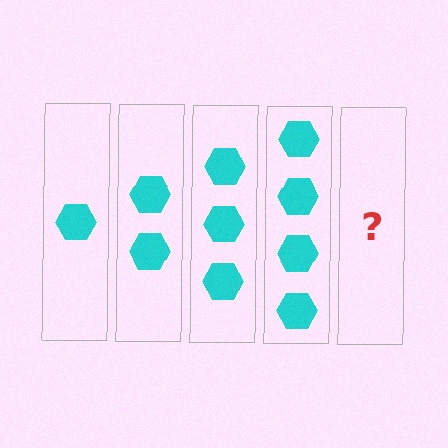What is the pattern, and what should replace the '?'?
The pattern is that each step adds one more hexagon. The '?' should be 5 hexagons.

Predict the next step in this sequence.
The next step is 5 hexagons.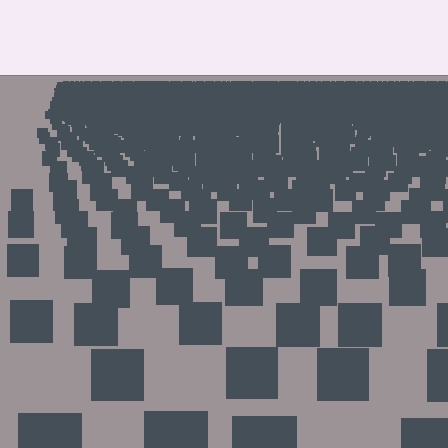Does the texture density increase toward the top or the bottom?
Density increases toward the top.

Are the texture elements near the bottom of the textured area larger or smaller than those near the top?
Larger. Near the bottom, elements are closer to the viewer and appear at a bigger on-screen size.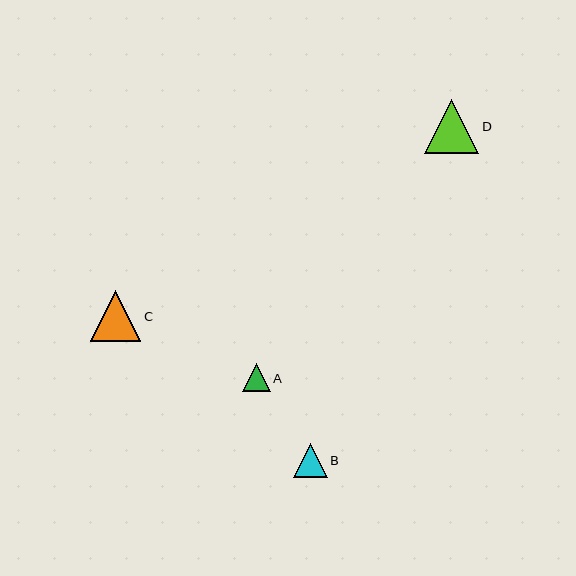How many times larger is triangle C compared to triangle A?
Triangle C is approximately 1.8 times the size of triangle A.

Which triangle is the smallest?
Triangle A is the smallest with a size of approximately 28 pixels.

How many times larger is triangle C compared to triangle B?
Triangle C is approximately 1.5 times the size of triangle B.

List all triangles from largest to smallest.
From largest to smallest: D, C, B, A.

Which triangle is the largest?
Triangle D is the largest with a size of approximately 55 pixels.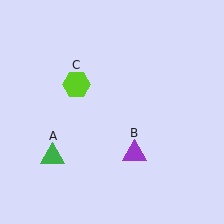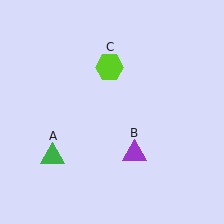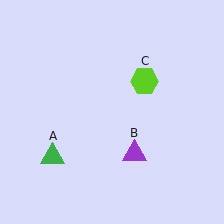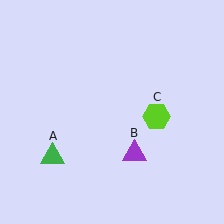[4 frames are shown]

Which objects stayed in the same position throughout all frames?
Green triangle (object A) and purple triangle (object B) remained stationary.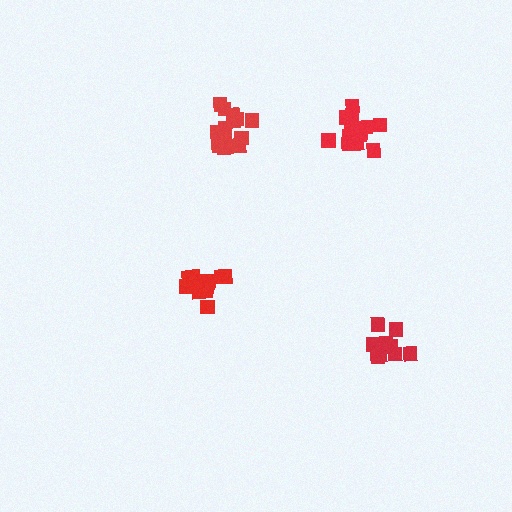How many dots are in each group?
Group 1: 12 dots, Group 2: 14 dots, Group 3: 17 dots, Group 4: 16 dots (59 total).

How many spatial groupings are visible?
There are 4 spatial groupings.